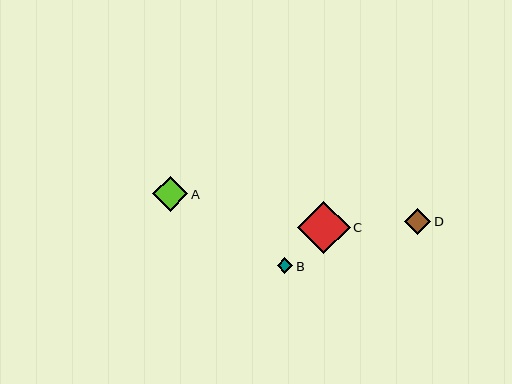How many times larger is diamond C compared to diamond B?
Diamond C is approximately 3.4 times the size of diamond B.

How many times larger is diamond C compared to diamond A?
Diamond C is approximately 1.5 times the size of diamond A.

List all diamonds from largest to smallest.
From largest to smallest: C, A, D, B.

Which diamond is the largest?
Diamond C is the largest with a size of approximately 53 pixels.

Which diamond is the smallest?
Diamond B is the smallest with a size of approximately 16 pixels.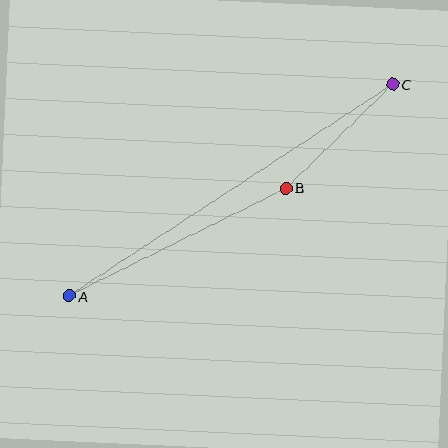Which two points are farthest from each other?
Points A and C are farthest from each other.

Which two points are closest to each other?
Points B and C are closest to each other.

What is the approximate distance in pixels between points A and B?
The distance between A and B is approximately 242 pixels.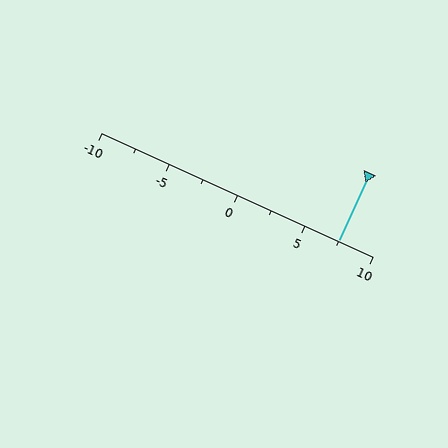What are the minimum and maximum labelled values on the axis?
The axis runs from -10 to 10.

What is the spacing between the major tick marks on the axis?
The major ticks are spaced 5 apart.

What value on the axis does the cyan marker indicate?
The marker indicates approximately 7.5.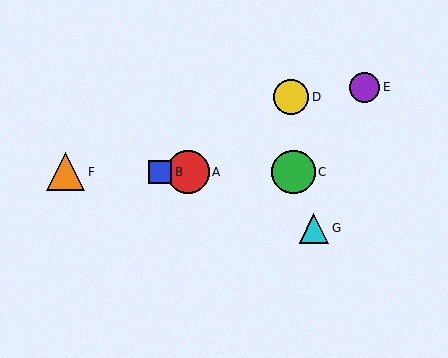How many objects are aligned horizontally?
4 objects (A, B, C, F) are aligned horizontally.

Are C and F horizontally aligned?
Yes, both are at y≈172.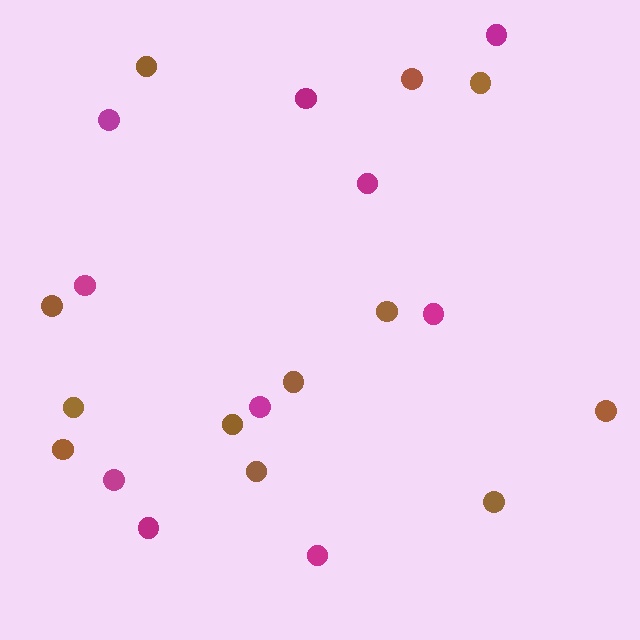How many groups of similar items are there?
There are 2 groups: one group of brown circles (12) and one group of magenta circles (10).